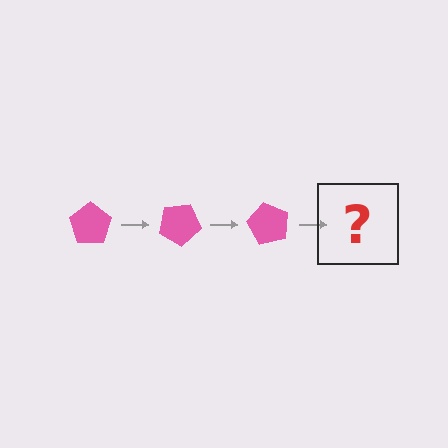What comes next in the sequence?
The next element should be a pink pentagon rotated 90 degrees.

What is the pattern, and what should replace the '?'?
The pattern is that the pentagon rotates 30 degrees each step. The '?' should be a pink pentagon rotated 90 degrees.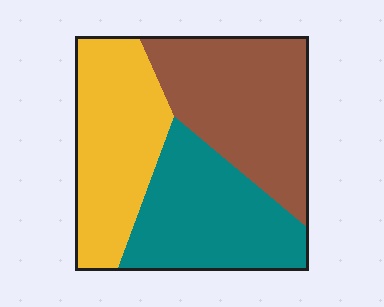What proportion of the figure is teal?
Teal takes up about one third (1/3) of the figure.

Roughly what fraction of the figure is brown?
Brown covers about 35% of the figure.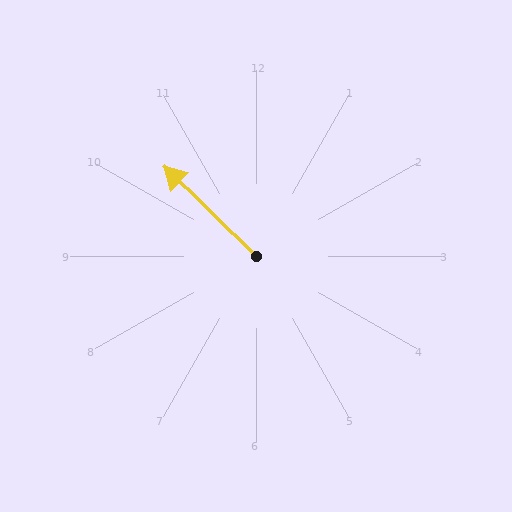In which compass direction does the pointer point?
Northwest.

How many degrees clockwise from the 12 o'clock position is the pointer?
Approximately 314 degrees.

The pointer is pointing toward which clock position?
Roughly 10 o'clock.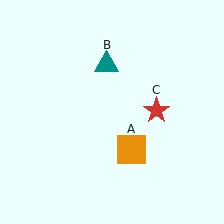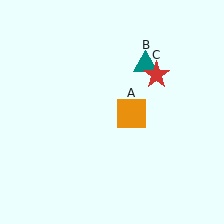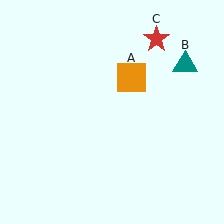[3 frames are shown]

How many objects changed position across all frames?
3 objects changed position: orange square (object A), teal triangle (object B), red star (object C).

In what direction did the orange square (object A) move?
The orange square (object A) moved up.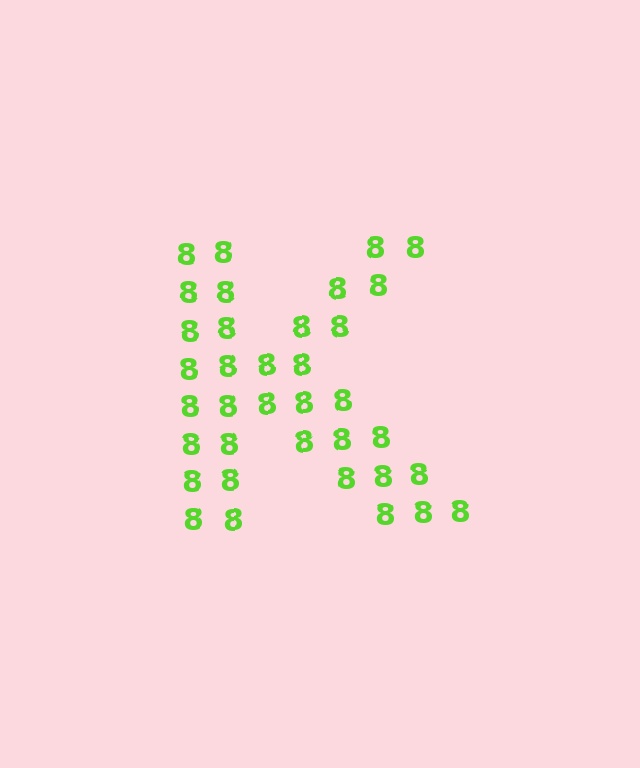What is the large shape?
The large shape is the letter K.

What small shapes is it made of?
It is made of small digit 8's.